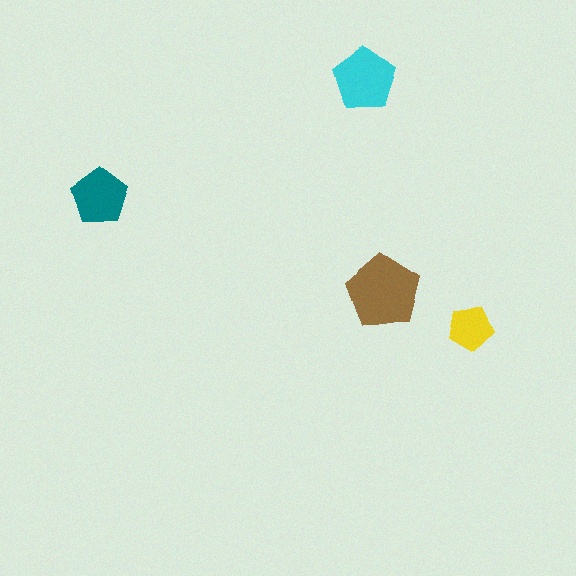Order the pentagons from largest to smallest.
the brown one, the cyan one, the teal one, the yellow one.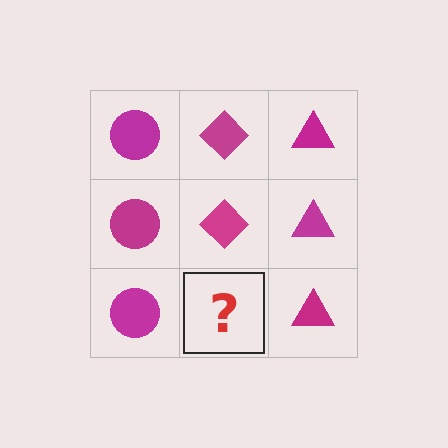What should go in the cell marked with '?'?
The missing cell should contain a magenta diamond.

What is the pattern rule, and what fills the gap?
The rule is that each column has a consistent shape. The gap should be filled with a magenta diamond.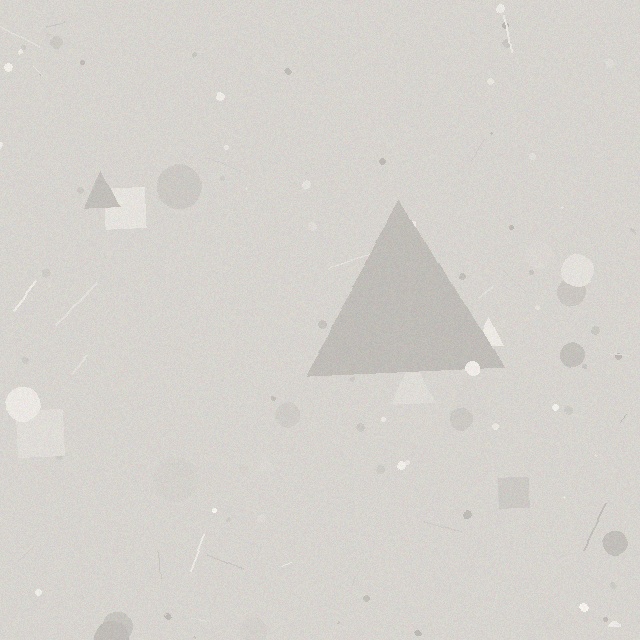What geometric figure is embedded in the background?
A triangle is embedded in the background.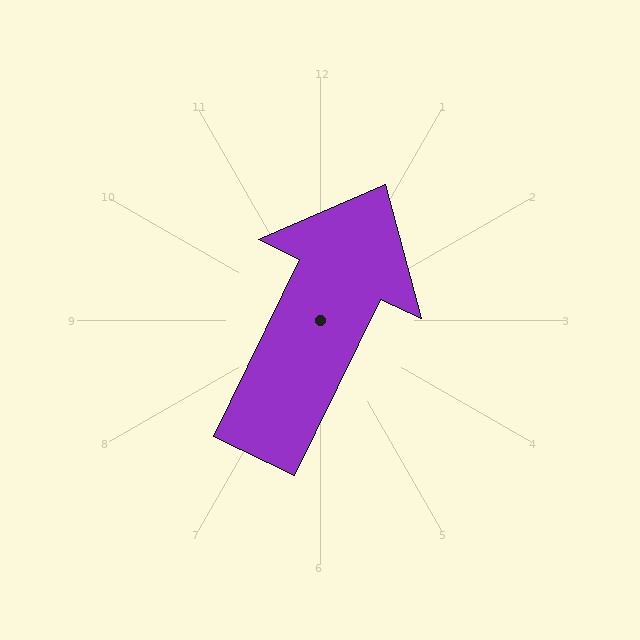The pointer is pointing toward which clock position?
Roughly 1 o'clock.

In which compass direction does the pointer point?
Northeast.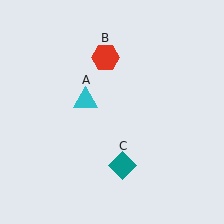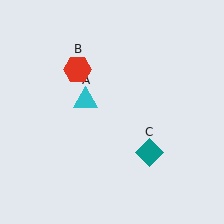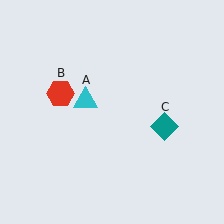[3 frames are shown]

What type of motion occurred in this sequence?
The red hexagon (object B), teal diamond (object C) rotated counterclockwise around the center of the scene.